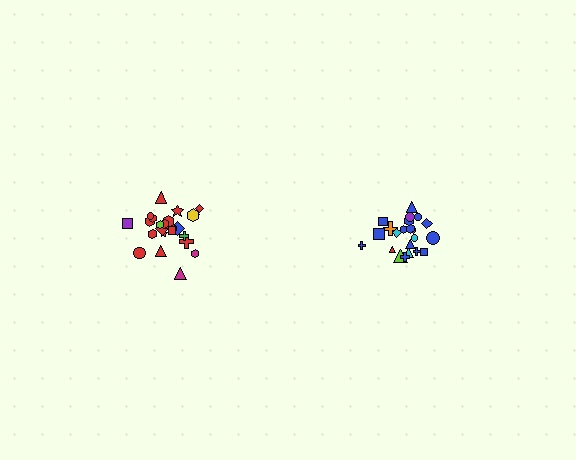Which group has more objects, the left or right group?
The left group.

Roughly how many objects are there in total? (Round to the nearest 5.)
Roughly 45 objects in total.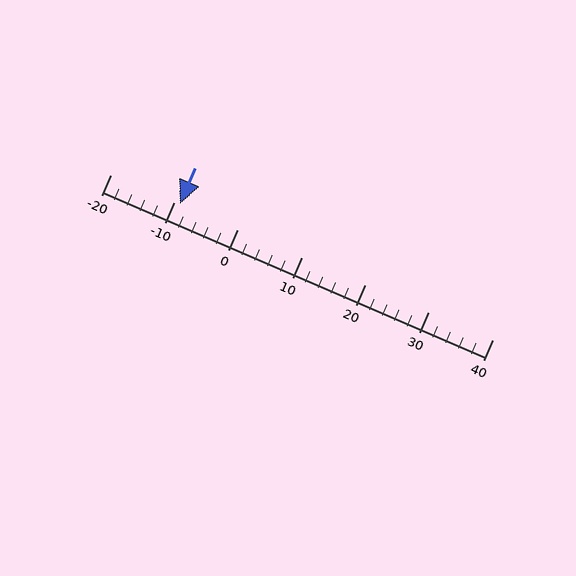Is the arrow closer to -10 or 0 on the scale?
The arrow is closer to -10.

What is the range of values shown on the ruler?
The ruler shows values from -20 to 40.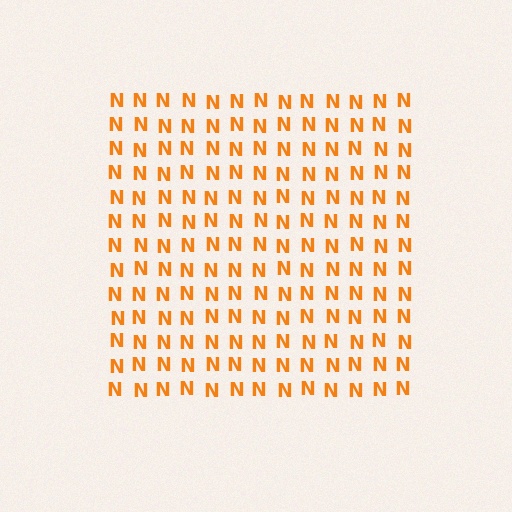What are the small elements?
The small elements are letter N's.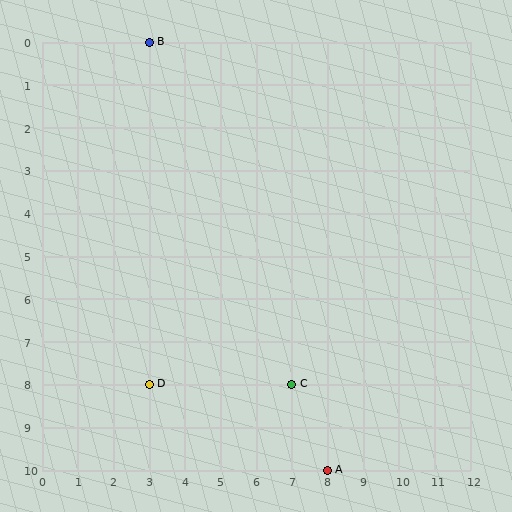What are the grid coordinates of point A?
Point A is at grid coordinates (8, 10).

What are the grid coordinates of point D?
Point D is at grid coordinates (3, 8).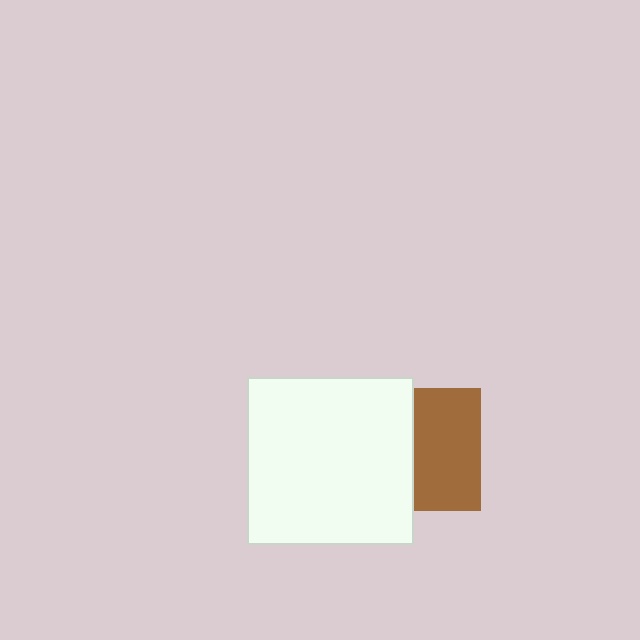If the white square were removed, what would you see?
You would see the complete brown square.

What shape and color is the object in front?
The object in front is a white square.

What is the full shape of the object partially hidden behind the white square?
The partially hidden object is a brown square.